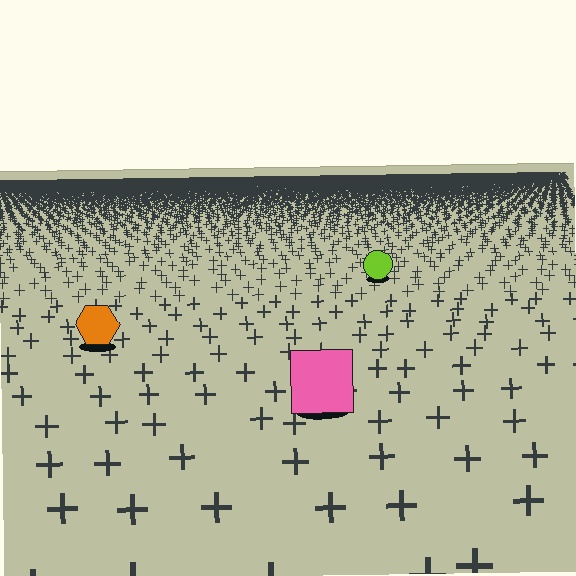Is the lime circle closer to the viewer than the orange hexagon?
No. The orange hexagon is closer — you can tell from the texture gradient: the ground texture is coarser near it.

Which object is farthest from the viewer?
The lime circle is farthest from the viewer. It appears smaller and the ground texture around it is denser.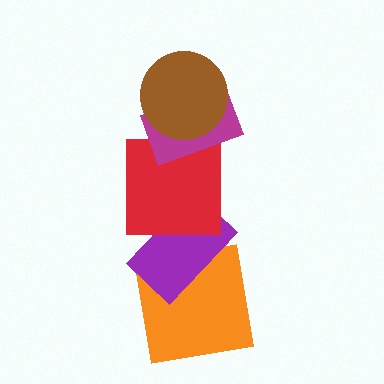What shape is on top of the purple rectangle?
The red square is on top of the purple rectangle.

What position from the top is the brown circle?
The brown circle is 1st from the top.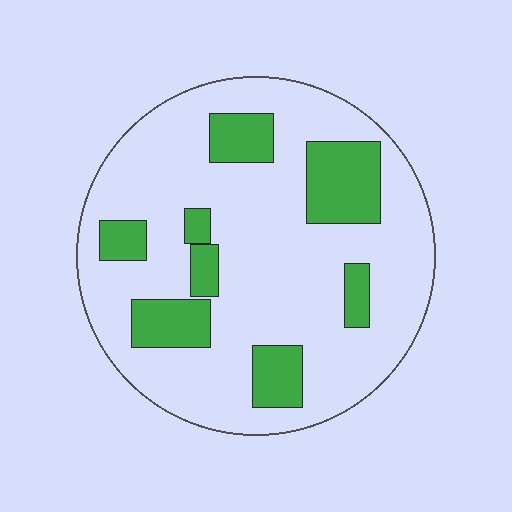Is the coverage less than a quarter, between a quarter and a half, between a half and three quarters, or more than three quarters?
Less than a quarter.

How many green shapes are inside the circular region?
8.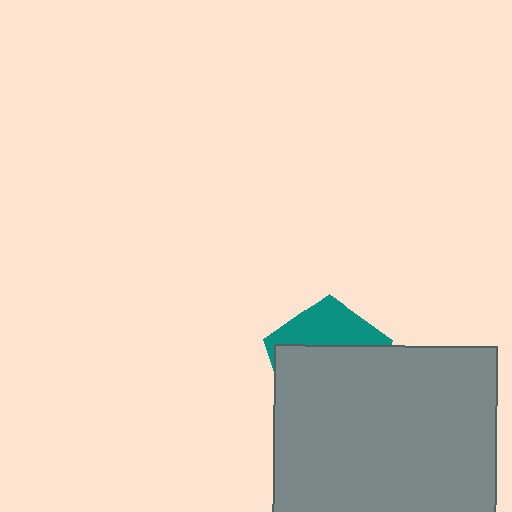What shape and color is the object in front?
The object in front is a gray square.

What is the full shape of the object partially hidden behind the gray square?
The partially hidden object is a teal pentagon.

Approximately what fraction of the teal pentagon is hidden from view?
Roughly 66% of the teal pentagon is hidden behind the gray square.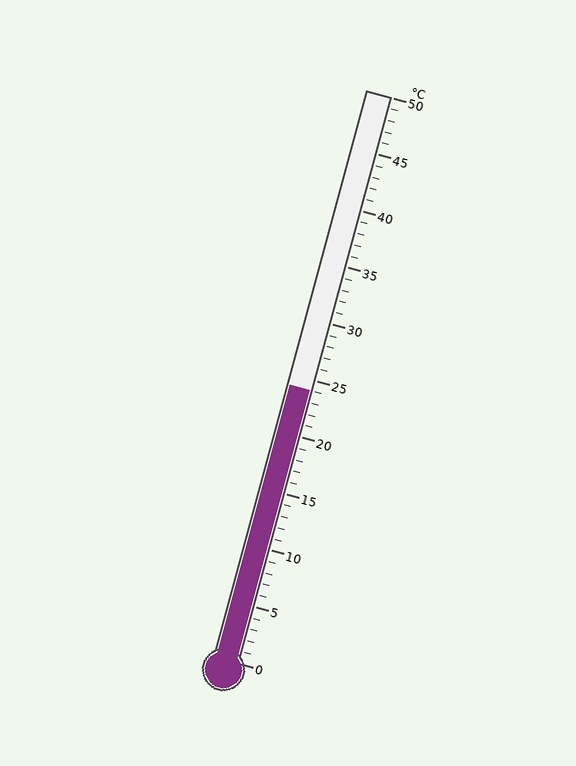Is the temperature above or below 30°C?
The temperature is below 30°C.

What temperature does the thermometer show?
The thermometer shows approximately 24°C.